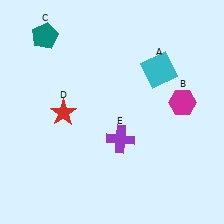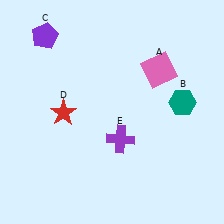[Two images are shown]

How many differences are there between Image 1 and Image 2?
There are 3 differences between the two images.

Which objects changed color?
A changed from cyan to pink. B changed from magenta to teal. C changed from teal to purple.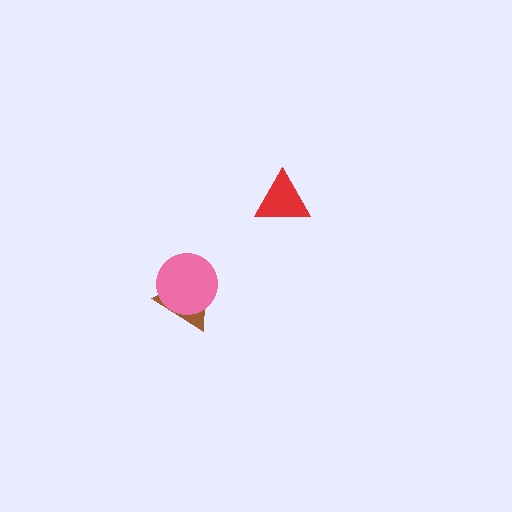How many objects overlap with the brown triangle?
1 object overlaps with the brown triangle.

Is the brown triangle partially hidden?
Yes, it is partially covered by another shape.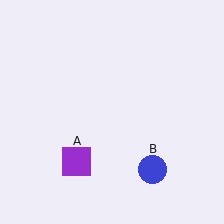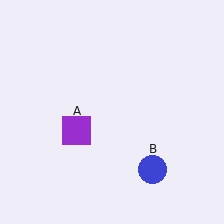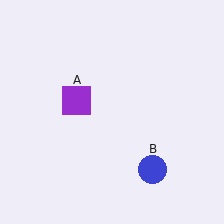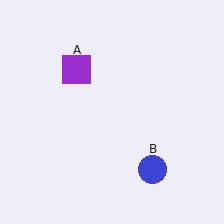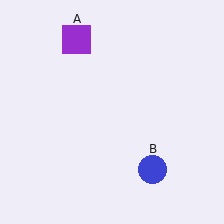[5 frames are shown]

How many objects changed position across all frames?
1 object changed position: purple square (object A).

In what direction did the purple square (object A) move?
The purple square (object A) moved up.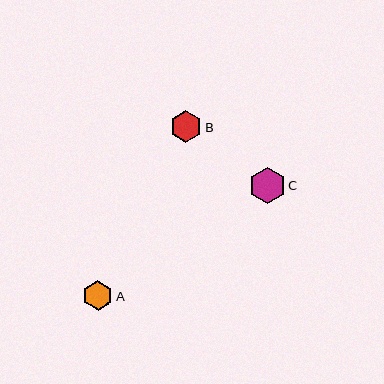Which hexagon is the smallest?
Hexagon A is the smallest with a size of approximately 30 pixels.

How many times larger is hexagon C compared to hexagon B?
Hexagon C is approximately 1.1 times the size of hexagon B.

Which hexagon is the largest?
Hexagon C is the largest with a size of approximately 36 pixels.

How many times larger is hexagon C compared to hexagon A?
Hexagon C is approximately 1.2 times the size of hexagon A.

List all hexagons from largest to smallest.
From largest to smallest: C, B, A.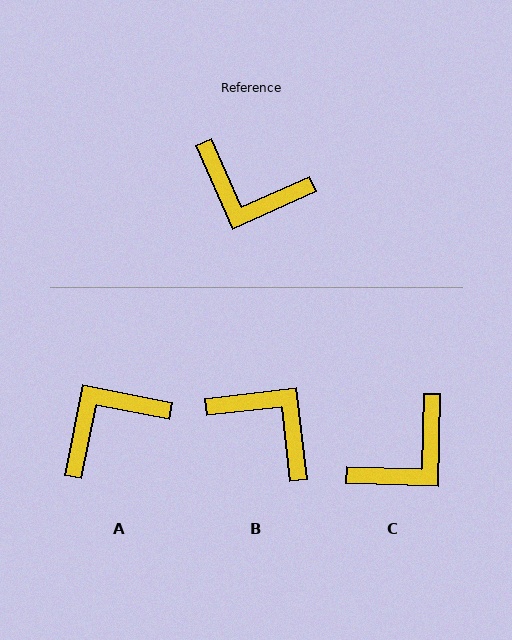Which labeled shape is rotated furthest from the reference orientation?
B, about 162 degrees away.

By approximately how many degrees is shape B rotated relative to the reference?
Approximately 162 degrees counter-clockwise.